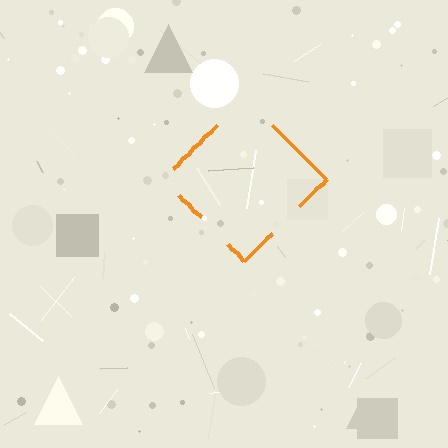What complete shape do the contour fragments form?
The contour fragments form a diamond.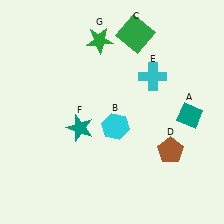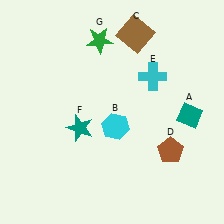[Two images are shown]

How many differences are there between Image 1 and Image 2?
There is 1 difference between the two images.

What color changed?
The square (C) changed from green in Image 1 to brown in Image 2.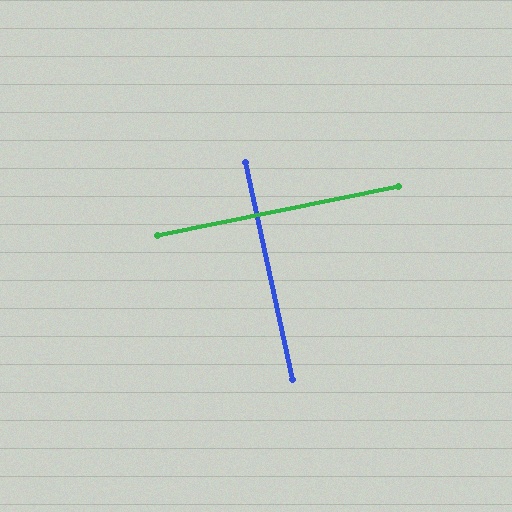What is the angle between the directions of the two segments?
Approximately 89 degrees.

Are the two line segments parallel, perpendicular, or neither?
Perpendicular — they meet at approximately 89°.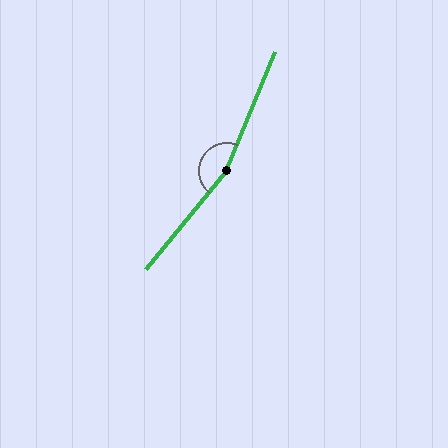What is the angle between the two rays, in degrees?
Approximately 163 degrees.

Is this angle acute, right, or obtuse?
It is obtuse.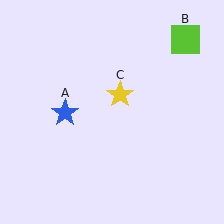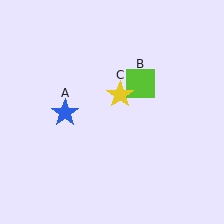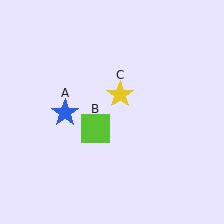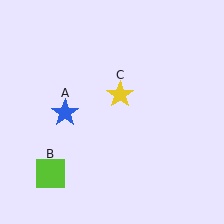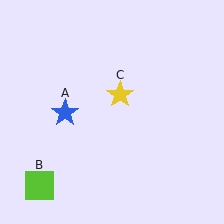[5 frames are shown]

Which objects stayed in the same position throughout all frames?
Blue star (object A) and yellow star (object C) remained stationary.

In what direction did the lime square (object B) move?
The lime square (object B) moved down and to the left.